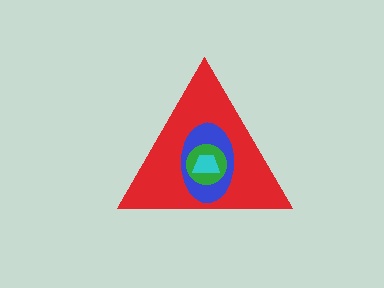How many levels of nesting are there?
4.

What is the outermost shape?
The red triangle.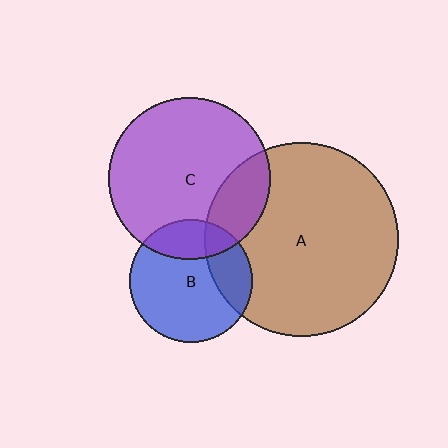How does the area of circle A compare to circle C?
Approximately 1.4 times.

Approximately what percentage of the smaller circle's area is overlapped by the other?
Approximately 20%.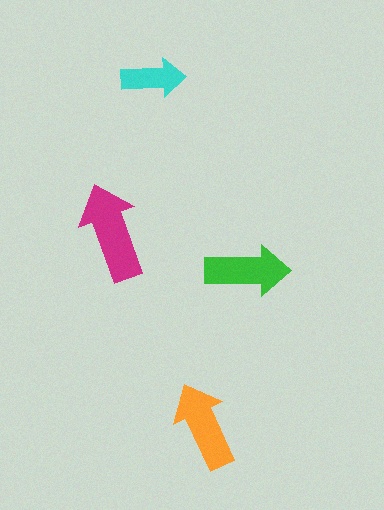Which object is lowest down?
The orange arrow is bottommost.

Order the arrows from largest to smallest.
the magenta one, the orange one, the green one, the cyan one.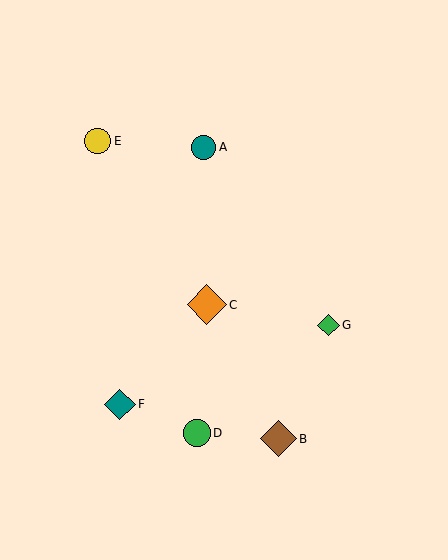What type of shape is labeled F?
Shape F is a teal diamond.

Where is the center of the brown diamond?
The center of the brown diamond is at (278, 439).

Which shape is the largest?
The orange diamond (labeled C) is the largest.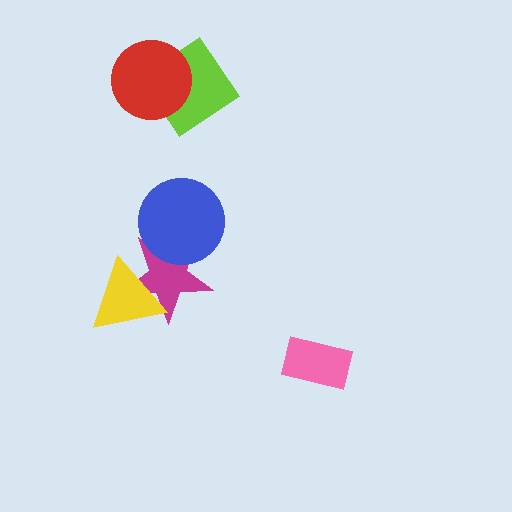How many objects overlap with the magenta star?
2 objects overlap with the magenta star.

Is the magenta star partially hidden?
Yes, it is partially covered by another shape.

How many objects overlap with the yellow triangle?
1 object overlaps with the yellow triangle.